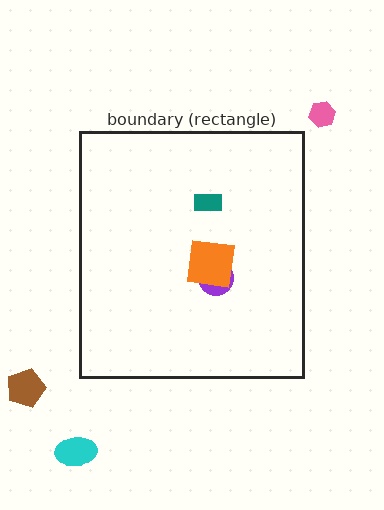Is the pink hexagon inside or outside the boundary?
Outside.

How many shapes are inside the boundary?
3 inside, 3 outside.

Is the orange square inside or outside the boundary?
Inside.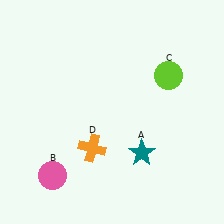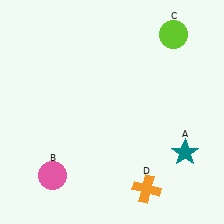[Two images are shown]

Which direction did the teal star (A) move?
The teal star (A) moved right.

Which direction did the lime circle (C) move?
The lime circle (C) moved up.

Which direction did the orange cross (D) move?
The orange cross (D) moved right.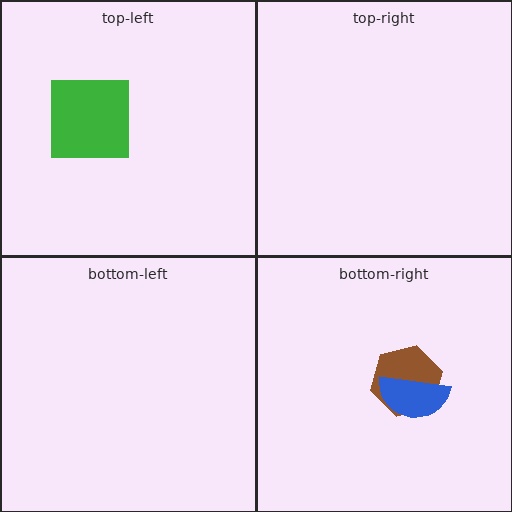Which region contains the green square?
The top-left region.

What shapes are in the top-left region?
The green square.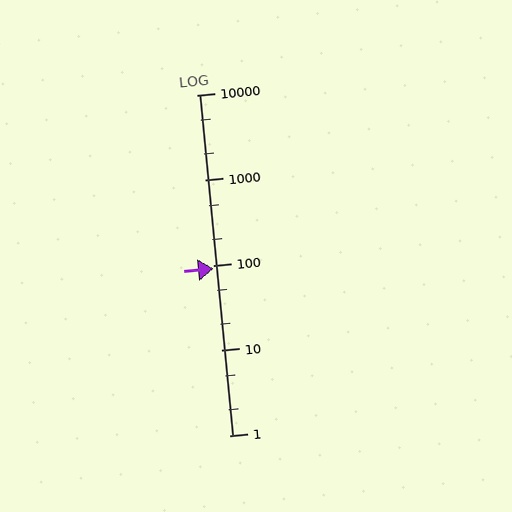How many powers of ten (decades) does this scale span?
The scale spans 4 decades, from 1 to 10000.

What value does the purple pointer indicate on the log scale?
The pointer indicates approximately 92.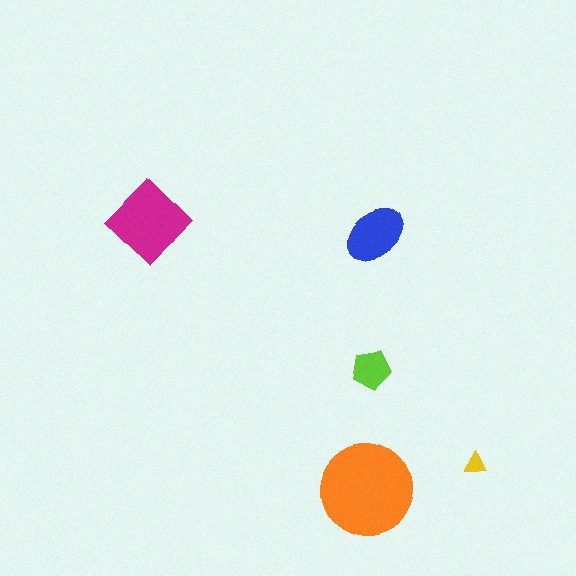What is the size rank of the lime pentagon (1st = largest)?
4th.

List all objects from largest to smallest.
The orange circle, the magenta diamond, the blue ellipse, the lime pentagon, the yellow triangle.